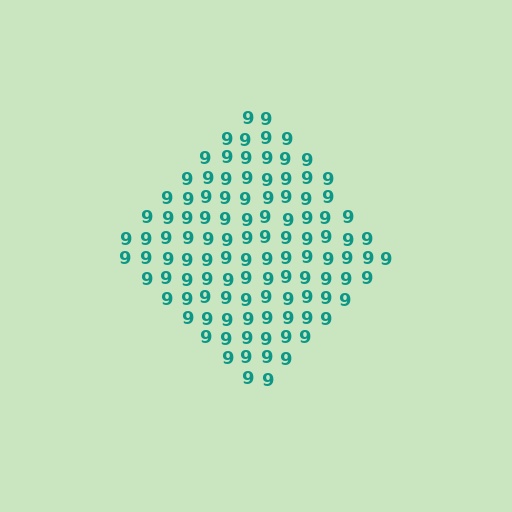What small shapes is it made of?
It is made of small digit 9's.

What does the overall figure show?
The overall figure shows a diamond.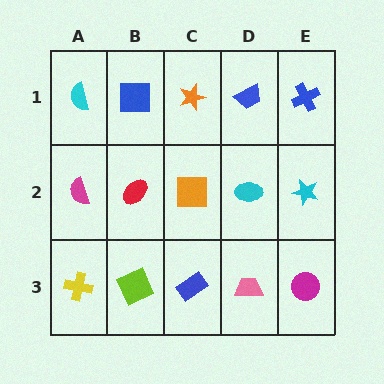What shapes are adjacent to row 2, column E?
A blue cross (row 1, column E), a magenta circle (row 3, column E), a cyan ellipse (row 2, column D).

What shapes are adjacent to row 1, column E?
A cyan star (row 2, column E), a blue trapezoid (row 1, column D).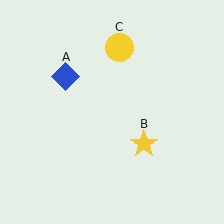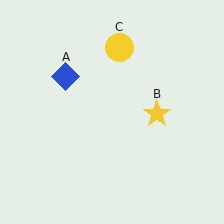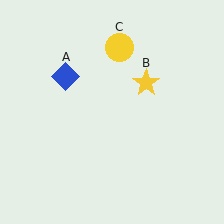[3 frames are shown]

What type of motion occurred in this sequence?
The yellow star (object B) rotated counterclockwise around the center of the scene.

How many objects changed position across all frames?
1 object changed position: yellow star (object B).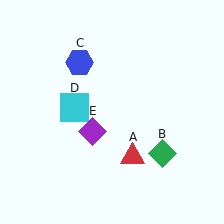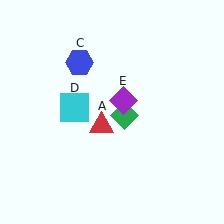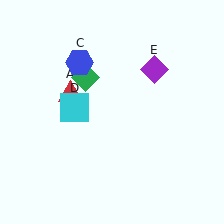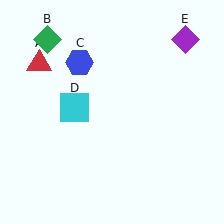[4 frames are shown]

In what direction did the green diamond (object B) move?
The green diamond (object B) moved up and to the left.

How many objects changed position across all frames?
3 objects changed position: red triangle (object A), green diamond (object B), purple diamond (object E).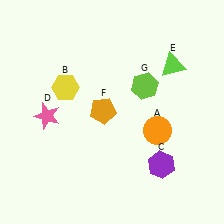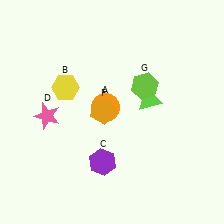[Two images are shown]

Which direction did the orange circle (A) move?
The orange circle (A) moved left.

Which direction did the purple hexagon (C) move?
The purple hexagon (C) moved left.